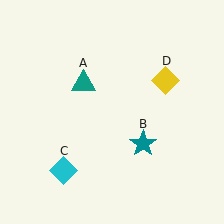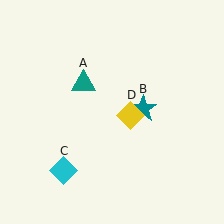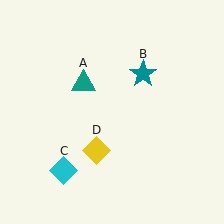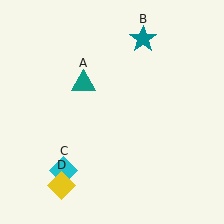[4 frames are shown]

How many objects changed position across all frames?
2 objects changed position: teal star (object B), yellow diamond (object D).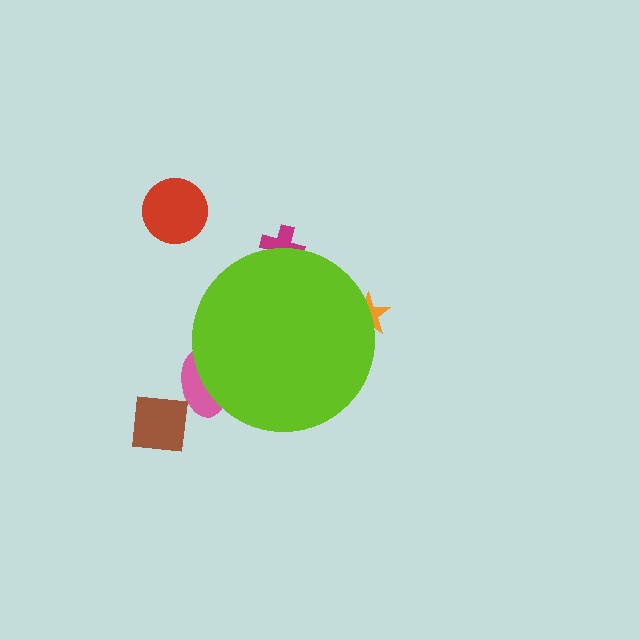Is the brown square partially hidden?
No, the brown square is fully visible.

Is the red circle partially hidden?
No, the red circle is fully visible.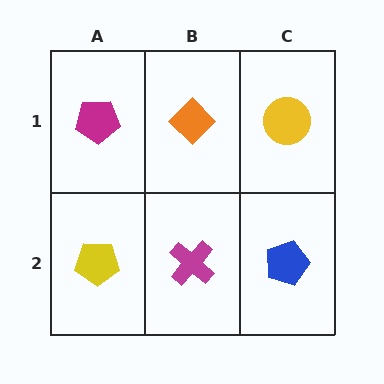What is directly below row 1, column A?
A yellow pentagon.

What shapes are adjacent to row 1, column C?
A blue pentagon (row 2, column C), an orange diamond (row 1, column B).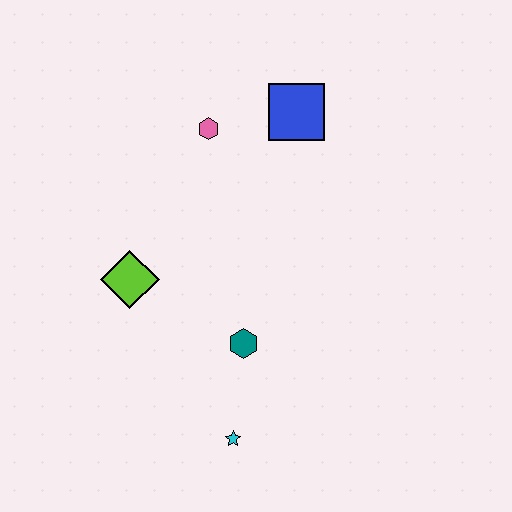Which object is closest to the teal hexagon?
The cyan star is closest to the teal hexagon.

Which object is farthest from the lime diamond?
The blue square is farthest from the lime diamond.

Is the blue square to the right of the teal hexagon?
Yes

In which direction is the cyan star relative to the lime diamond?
The cyan star is below the lime diamond.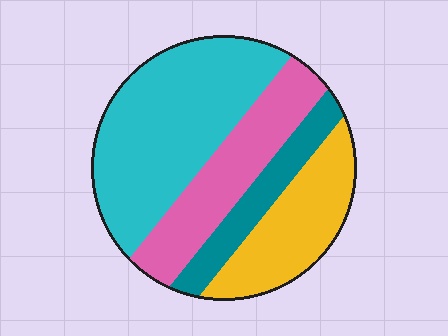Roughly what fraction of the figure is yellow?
Yellow takes up between a sixth and a third of the figure.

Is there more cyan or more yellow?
Cyan.